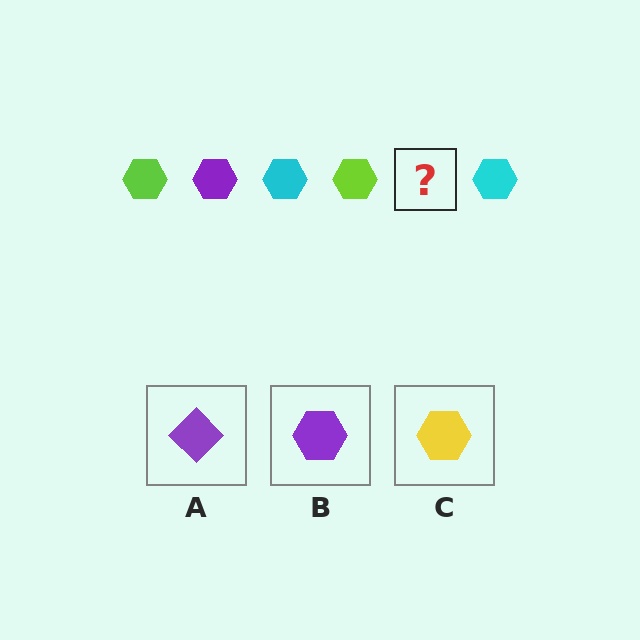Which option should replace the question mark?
Option B.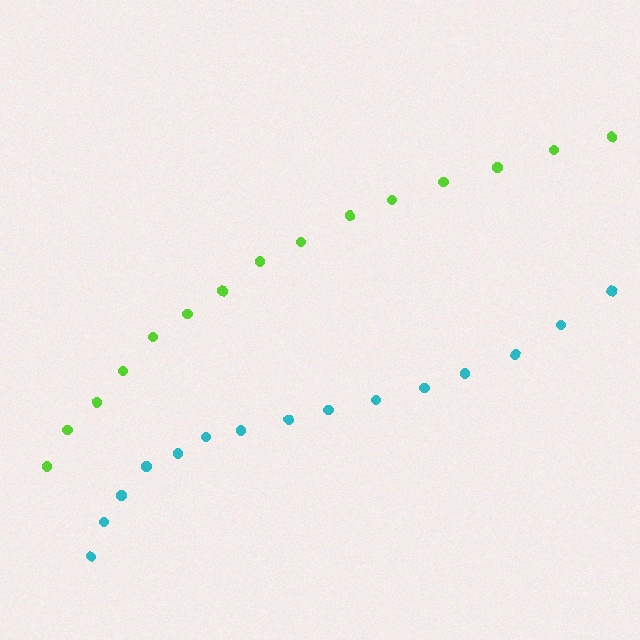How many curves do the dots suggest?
There are 2 distinct paths.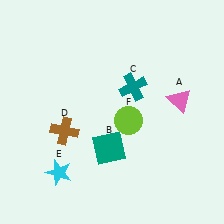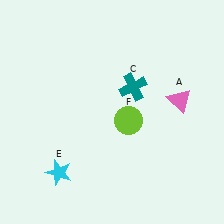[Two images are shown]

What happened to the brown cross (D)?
The brown cross (D) was removed in Image 2. It was in the bottom-left area of Image 1.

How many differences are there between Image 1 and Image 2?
There are 2 differences between the two images.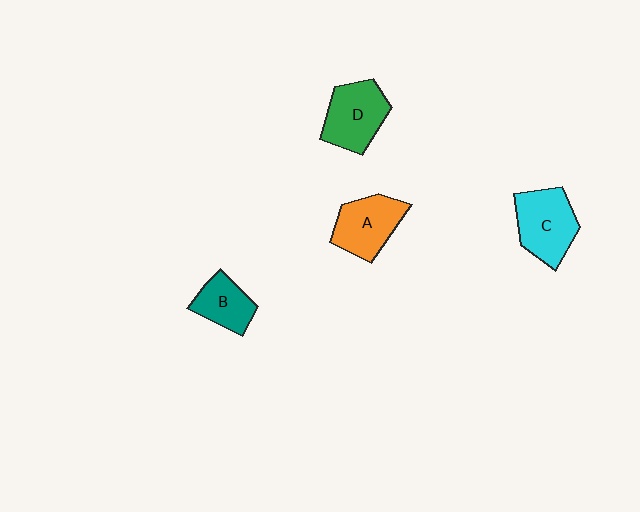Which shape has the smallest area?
Shape B (teal).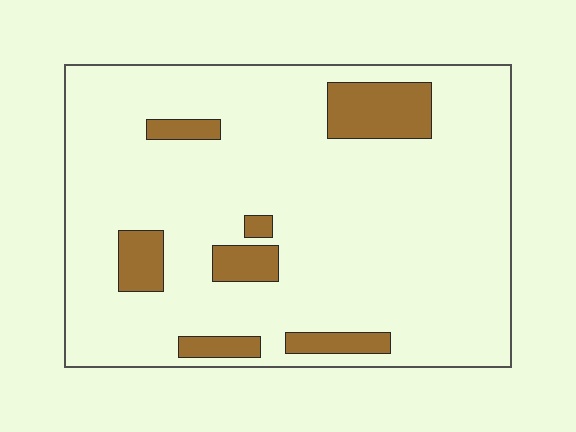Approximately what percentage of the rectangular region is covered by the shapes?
Approximately 15%.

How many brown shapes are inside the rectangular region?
7.